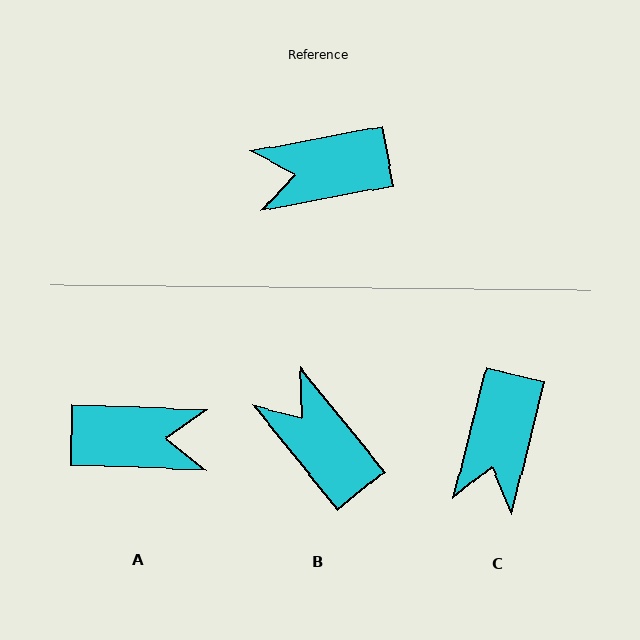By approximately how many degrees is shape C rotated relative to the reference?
Approximately 65 degrees counter-clockwise.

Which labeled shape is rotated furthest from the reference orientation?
A, about 167 degrees away.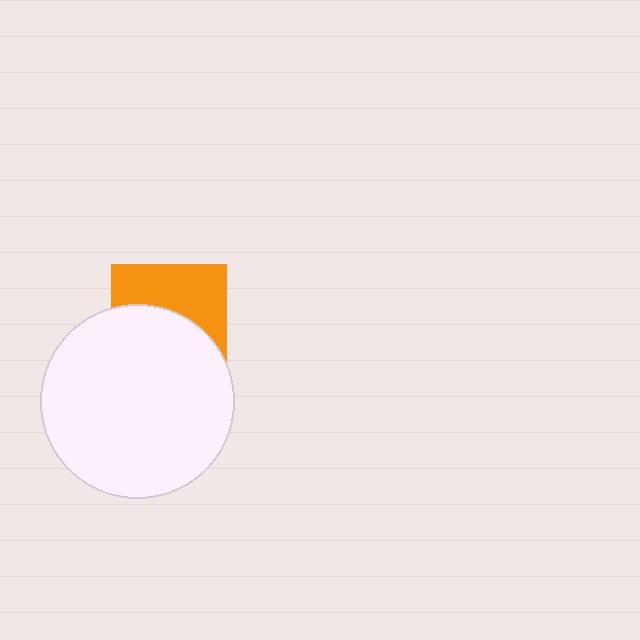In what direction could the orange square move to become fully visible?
The orange square could move up. That would shift it out from behind the white circle entirely.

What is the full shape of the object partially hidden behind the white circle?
The partially hidden object is an orange square.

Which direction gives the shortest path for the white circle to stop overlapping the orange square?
Moving down gives the shortest separation.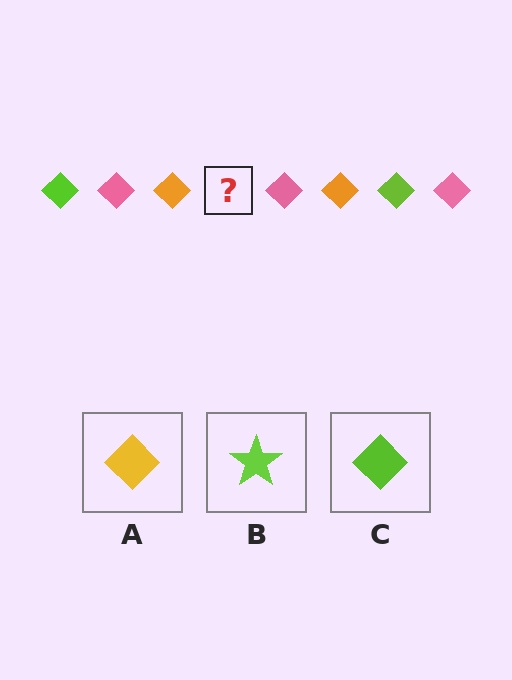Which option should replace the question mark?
Option C.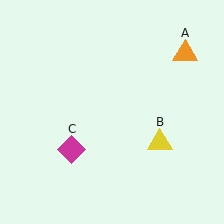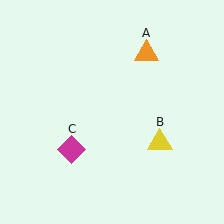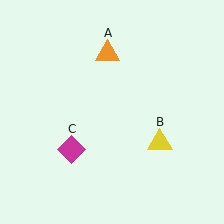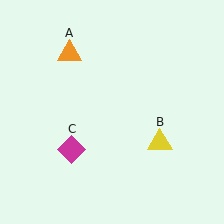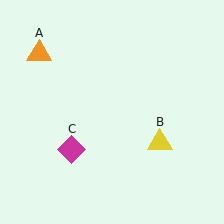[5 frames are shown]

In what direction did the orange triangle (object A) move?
The orange triangle (object A) moved left.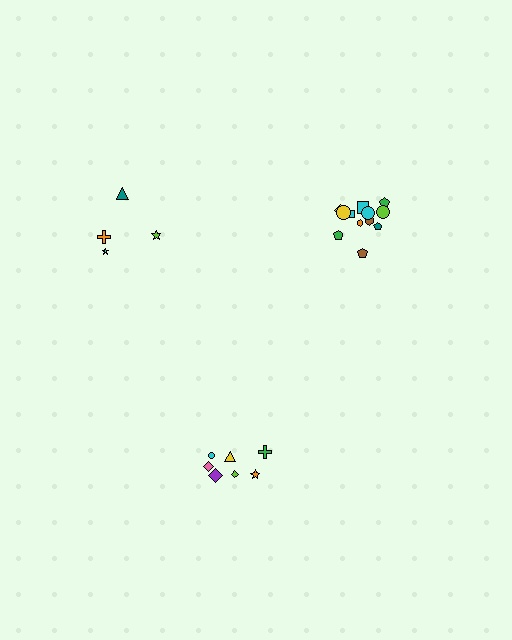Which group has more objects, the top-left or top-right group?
The top-right group.